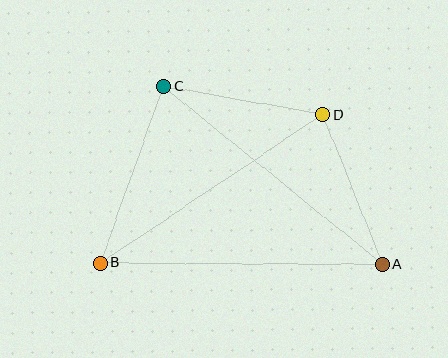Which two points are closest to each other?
Points A and D are closest to each other.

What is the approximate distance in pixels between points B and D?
The distance between B and D is approximately 268 pixels.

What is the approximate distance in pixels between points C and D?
The distance between C and D is approximately 162 pixels.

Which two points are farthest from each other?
Points A and C are farthest from each other.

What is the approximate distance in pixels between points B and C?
The distance between B and C is approximately 188 pixels.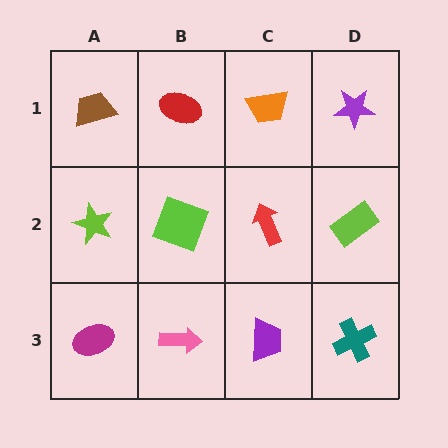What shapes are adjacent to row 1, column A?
A lime star (row 2, column A), a red ellipse (row 1, column B).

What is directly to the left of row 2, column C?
A lime square.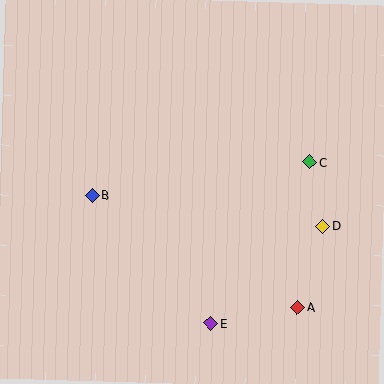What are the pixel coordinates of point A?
Point A is at (297, 307).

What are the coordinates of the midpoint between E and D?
The midpoint between E and D is at (267, 275).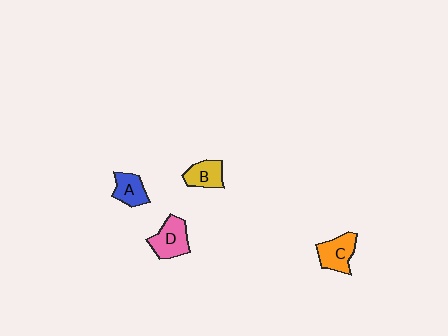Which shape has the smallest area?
Shape A (blue).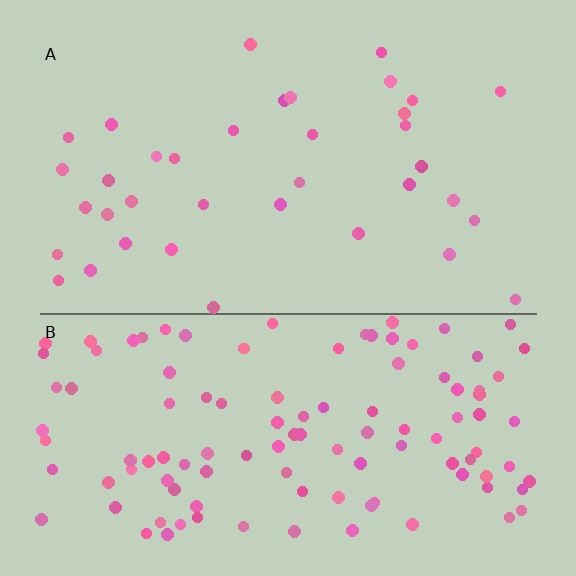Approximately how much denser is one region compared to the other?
Approximately 3.2× — region B over region A.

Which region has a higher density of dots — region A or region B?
B (the bottom).